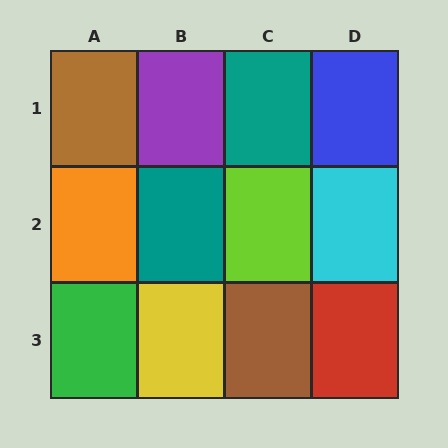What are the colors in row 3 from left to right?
Green, yellow, brown, red.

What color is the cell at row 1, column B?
Purple.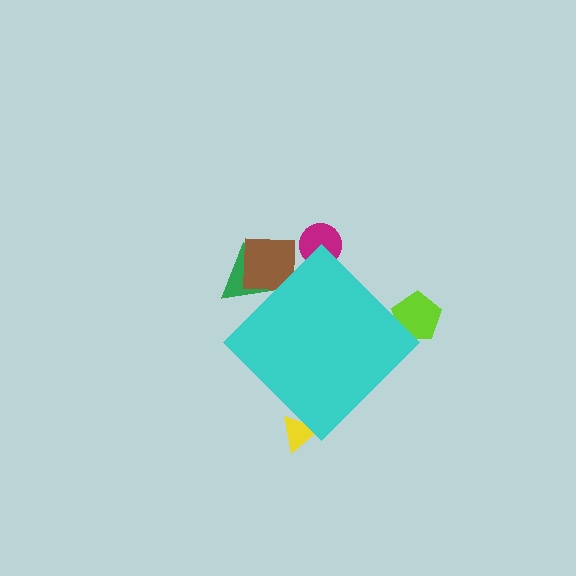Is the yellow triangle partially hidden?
Yes, the yellow triangle is partially hidden behind the cyan diamond.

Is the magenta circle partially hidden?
Yes, the magenta circle is partially hidden behind the cyan diamond.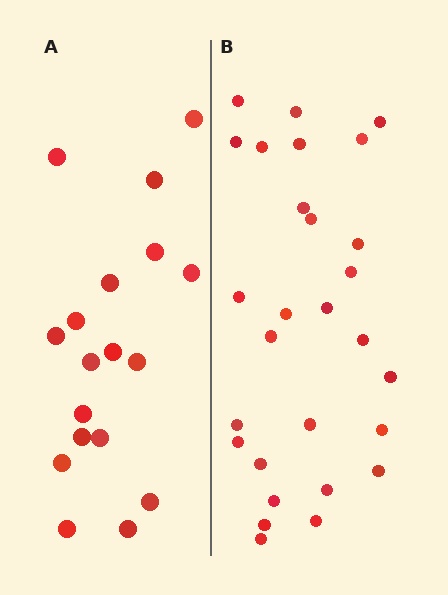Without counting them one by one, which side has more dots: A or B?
Region B (the right region) has more dots.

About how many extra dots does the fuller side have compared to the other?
Region B has roughly 10 or so more dots than region A.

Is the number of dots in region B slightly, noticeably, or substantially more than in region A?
Region B has substantially more. The ratio is roughly 1.6 to 1.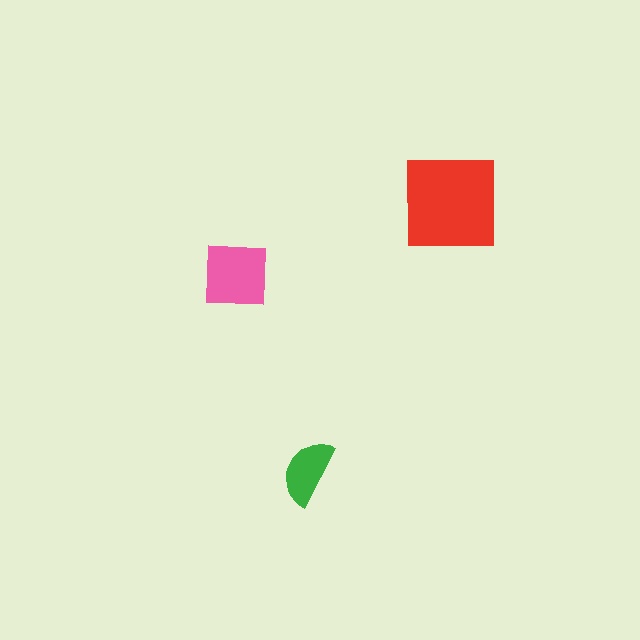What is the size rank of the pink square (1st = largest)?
2nd.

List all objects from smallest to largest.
The green semicircle, the pink square, the red square.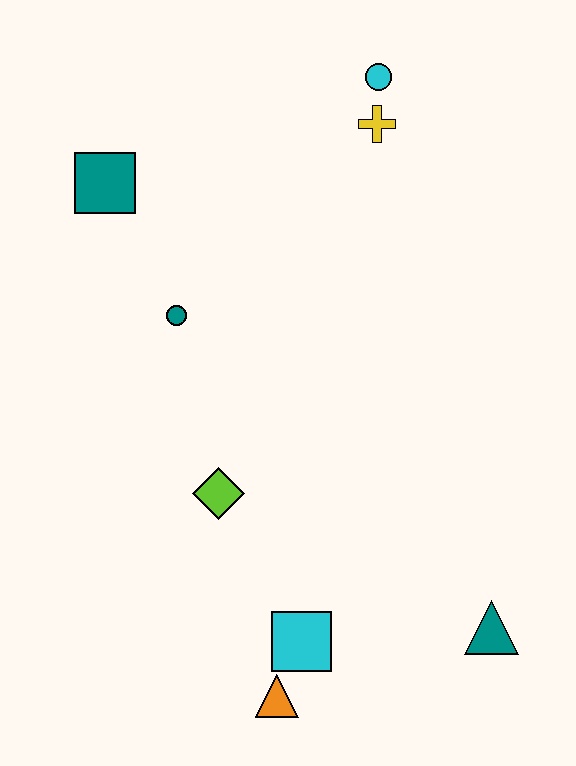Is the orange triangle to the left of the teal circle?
No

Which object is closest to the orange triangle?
The cyan square is closest to the orange triangle.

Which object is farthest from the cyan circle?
The orange triangle is farthest from the cyan circle.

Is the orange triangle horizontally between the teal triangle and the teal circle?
Yes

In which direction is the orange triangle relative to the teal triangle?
The orange triangle is to the left of the teal triangle.